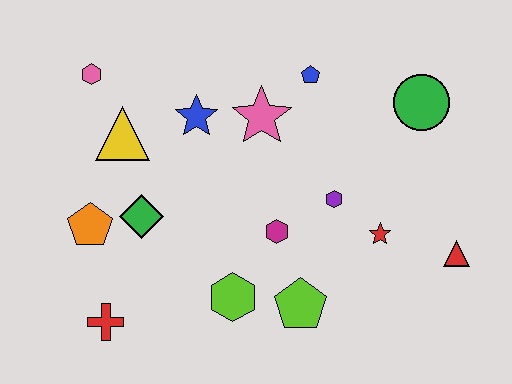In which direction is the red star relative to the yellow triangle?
The red star is to the right of the yellow triangle.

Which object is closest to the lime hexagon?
The lime pentagon is closest to the lime hexagon.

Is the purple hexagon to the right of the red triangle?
No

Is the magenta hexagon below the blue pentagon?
Yes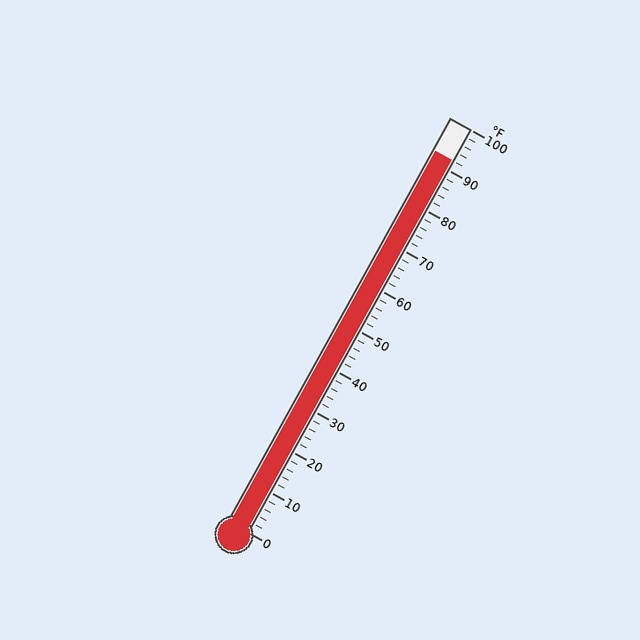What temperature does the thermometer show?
The thermometer shows approximately 92°F.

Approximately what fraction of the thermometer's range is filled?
The thermometer is filled to approximately 90% of its range.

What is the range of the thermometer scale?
The thermometer scale ranges from 0°F to 100°F.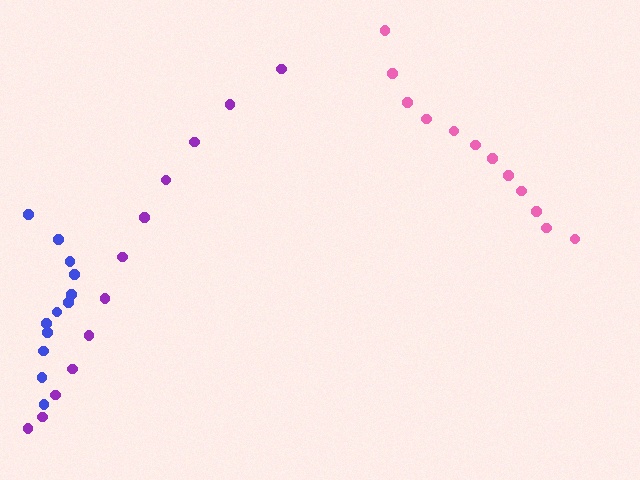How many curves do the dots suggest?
There are 3 distinct paths.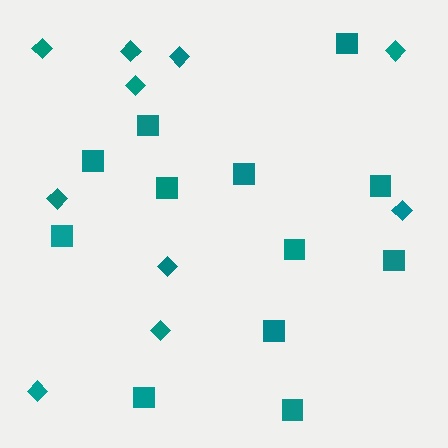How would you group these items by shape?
There are 2 groups: one group of diamonds (10) and one group of squares (12).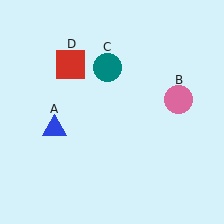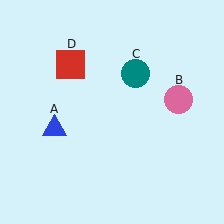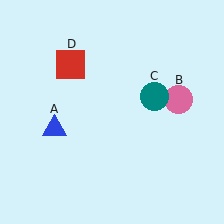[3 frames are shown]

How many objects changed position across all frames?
1 object changed position: teal circle (object C).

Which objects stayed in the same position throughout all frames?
Blue triangle (object A) and pink circle (object B) and red square (object D) remained stationary.